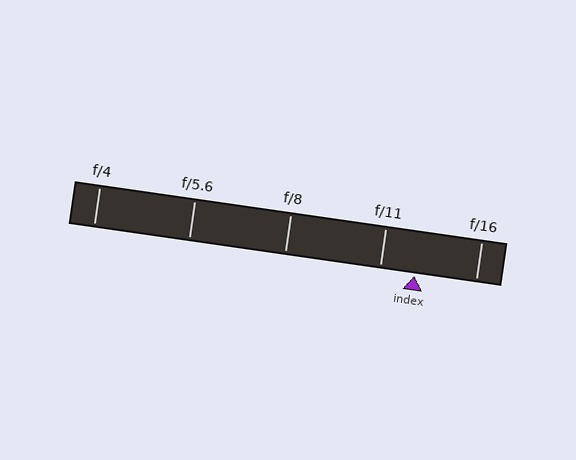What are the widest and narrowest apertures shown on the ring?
The widest aperture shown is f/4 and the narrowest is f/16.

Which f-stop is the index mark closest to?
The index mark is closest to f/11.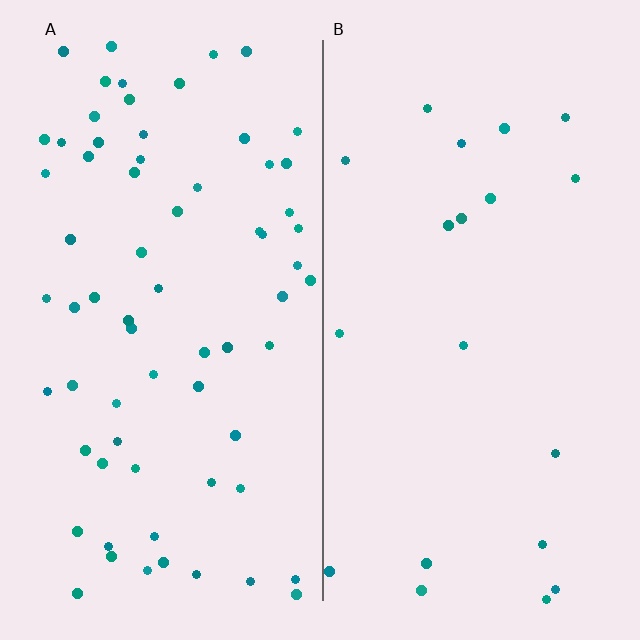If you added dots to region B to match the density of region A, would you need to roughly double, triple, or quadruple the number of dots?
Approximately triple.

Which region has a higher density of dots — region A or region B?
A (the left).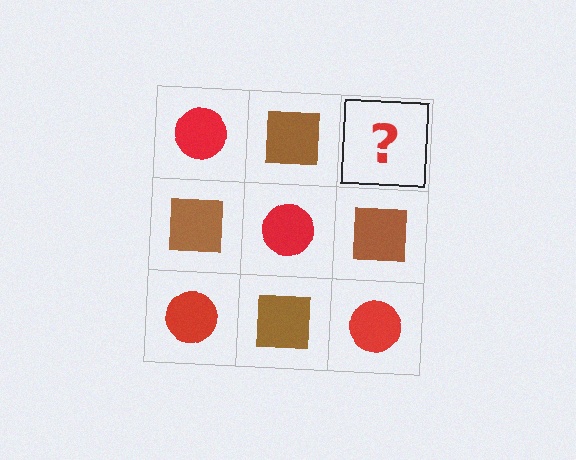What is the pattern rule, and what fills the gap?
The rule is that it alternates red circle and brown square in a checkerboard pattern. The gap should be filled with a red circle.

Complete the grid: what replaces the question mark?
The question mark should be replaced with a red circle.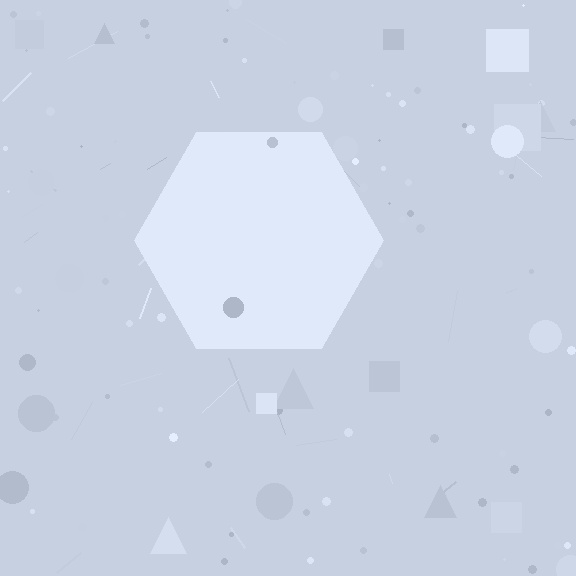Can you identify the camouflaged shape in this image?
The camouflaged shape is a hexagon.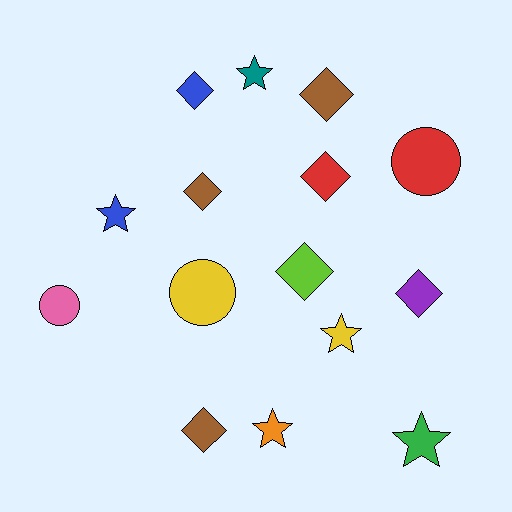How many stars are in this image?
There are 5 stars.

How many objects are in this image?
There are 15 objects.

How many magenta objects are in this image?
There are no magenta objects.